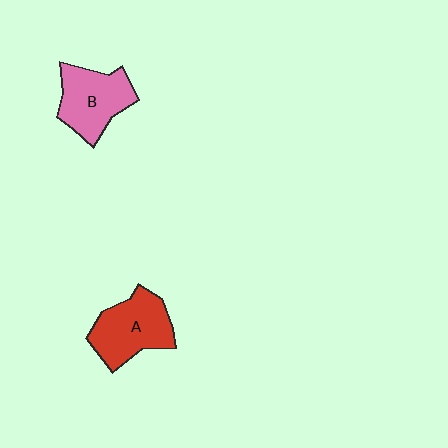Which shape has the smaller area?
Shape B (pink).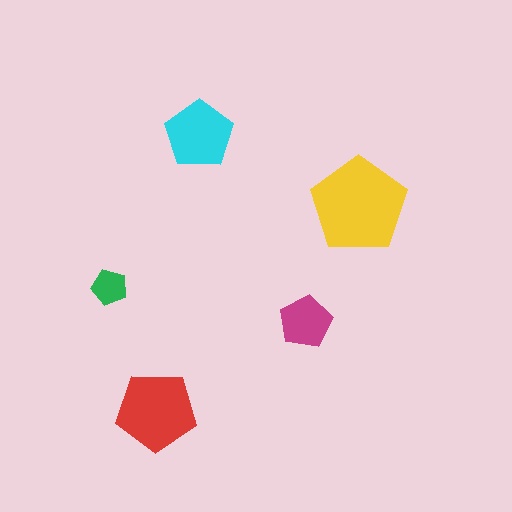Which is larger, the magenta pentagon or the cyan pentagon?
The cyan one.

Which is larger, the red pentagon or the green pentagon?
The red one.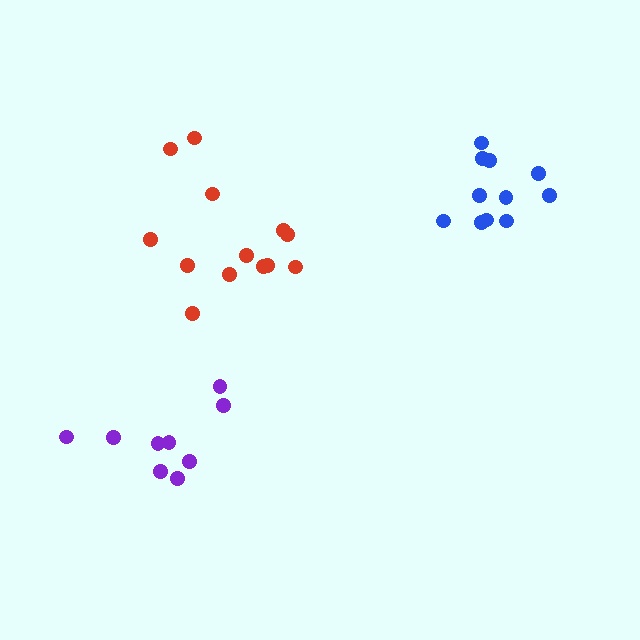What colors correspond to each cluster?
The clusters are colored: purple, blue, red.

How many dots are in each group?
Group 1: 9 dots, Group 2: 11 dots, Group 3: 13 dots (33 total).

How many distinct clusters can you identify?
There are 3 distinct clusters.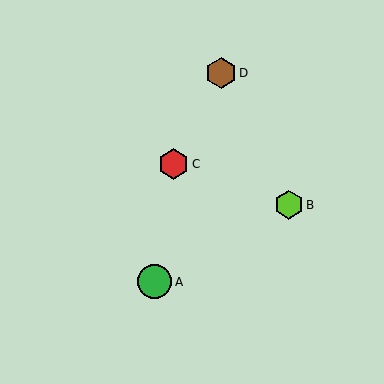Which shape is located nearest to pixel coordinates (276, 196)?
The lime hexagon (labeled B) at (289, 205) is nearest to that location.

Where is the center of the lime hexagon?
The center of the lime hexagon is at (289, 205).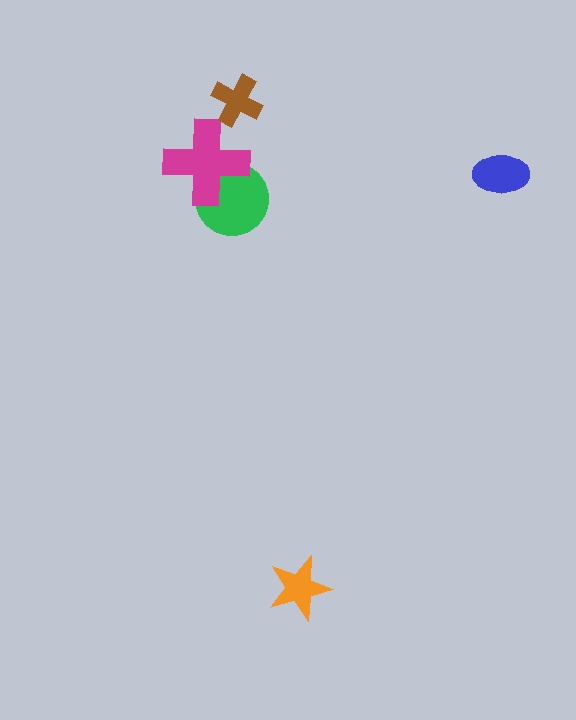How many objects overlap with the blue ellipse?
0 objects overlap with the blue ellipse.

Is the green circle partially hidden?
Yes, it is partially covered by another shape.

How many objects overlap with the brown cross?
0 objects overlap with the brown cross.